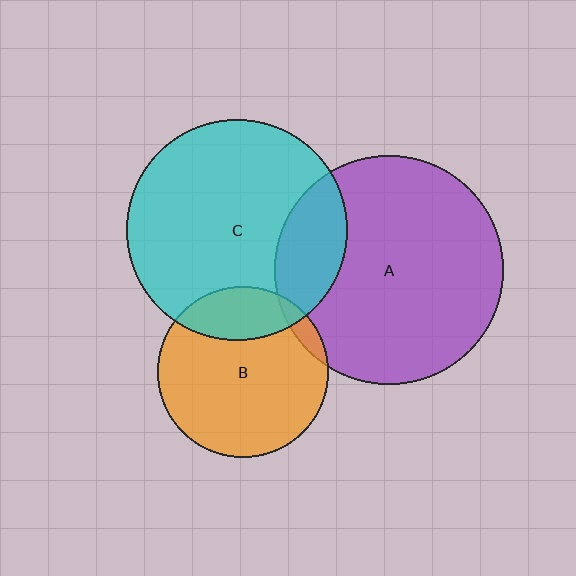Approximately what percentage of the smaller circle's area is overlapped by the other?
Approximately 5%.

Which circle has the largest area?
Circle A (purple).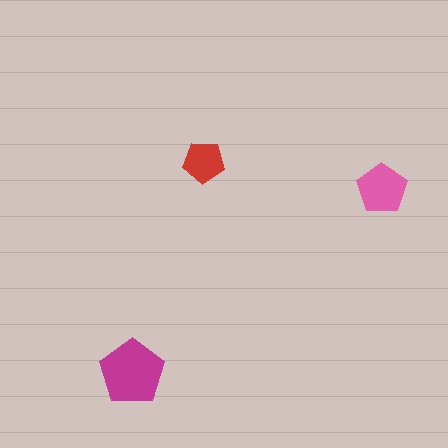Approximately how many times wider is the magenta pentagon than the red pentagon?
About 1.5 times wider.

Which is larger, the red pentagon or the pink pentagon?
The pink one.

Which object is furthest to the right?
The pink pentagon is rightmost.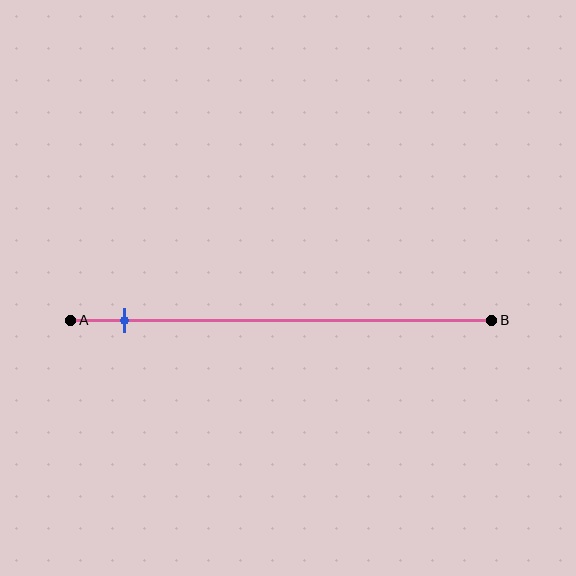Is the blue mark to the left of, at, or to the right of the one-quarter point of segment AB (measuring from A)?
The blue mark is to the left of the one-quarter point of segment AB.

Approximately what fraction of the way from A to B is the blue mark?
The blue mark is approximately 15% of the way from A to B.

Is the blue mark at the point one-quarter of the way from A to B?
No, the mark is at about 15% from A, not at the 25% one-quarter point.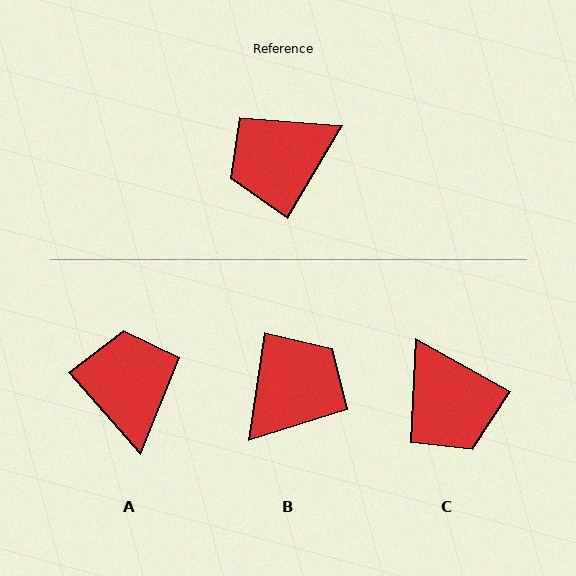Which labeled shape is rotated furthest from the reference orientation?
B, about 158 degrees away.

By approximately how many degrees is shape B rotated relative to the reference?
Approximately 158 degrees clockwise.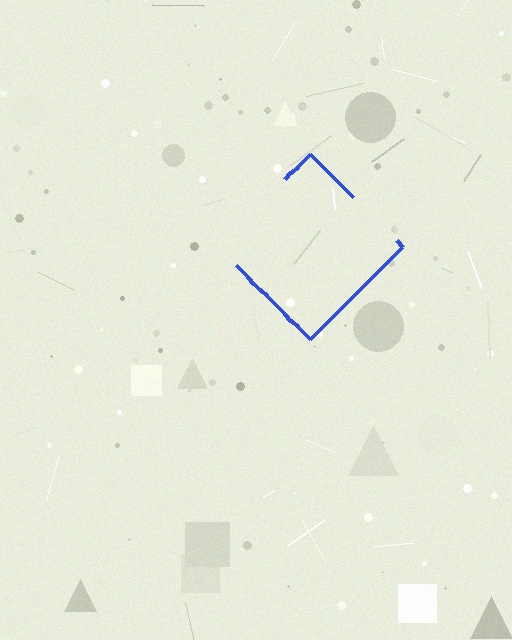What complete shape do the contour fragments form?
The contour fragments form a diamond.